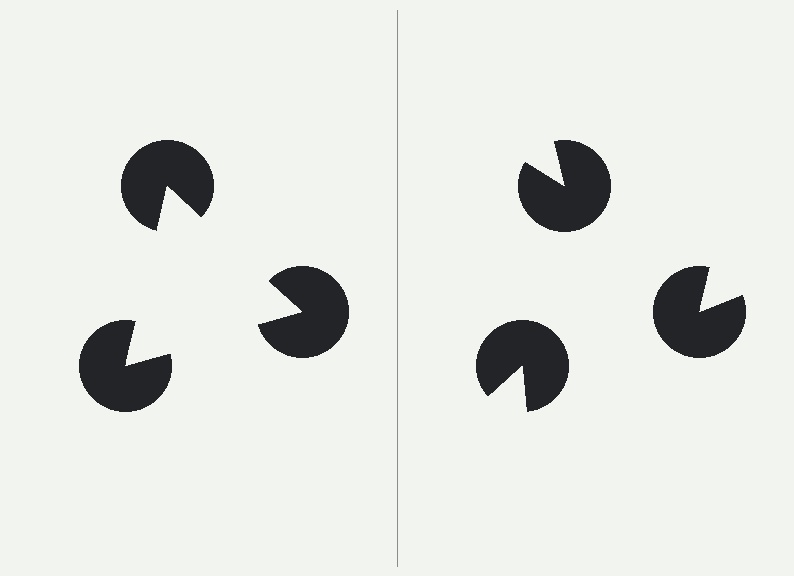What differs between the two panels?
The pac-man discs are positioned identically on both sides; only the wedge orientations differ. On the left they align to a triangle; on the right they are misaligned.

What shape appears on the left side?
An illusory triangle.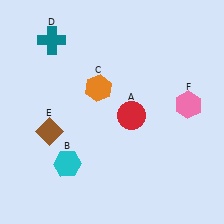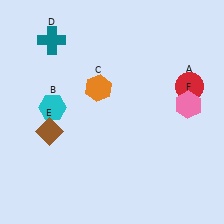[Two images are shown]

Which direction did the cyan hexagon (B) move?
The cyan hexagon (B) moved up.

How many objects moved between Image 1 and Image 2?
2 objects moved between the two images.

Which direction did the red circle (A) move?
The red circle (A) moved right.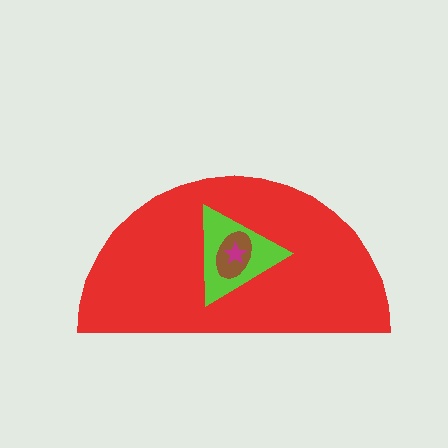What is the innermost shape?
The magenta star.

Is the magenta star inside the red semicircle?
Yes.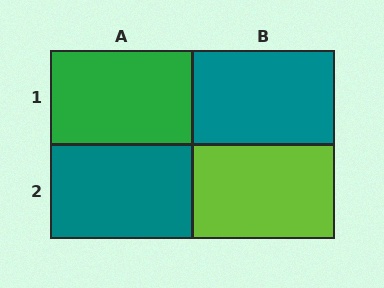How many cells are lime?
1 cell is lime.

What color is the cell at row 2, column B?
Lime.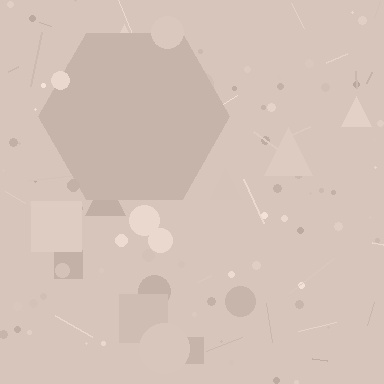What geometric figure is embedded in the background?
A hexagon is embedded in the background.